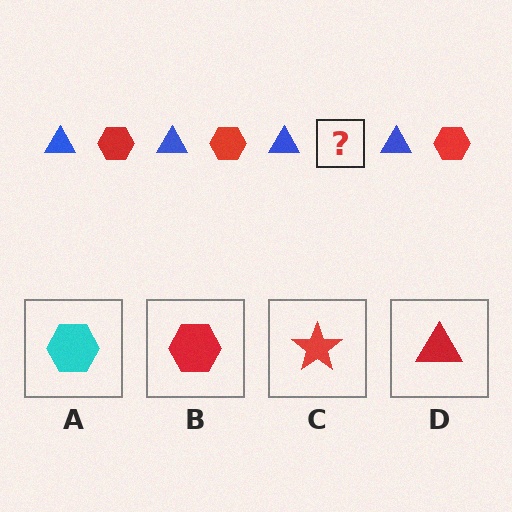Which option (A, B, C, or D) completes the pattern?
B.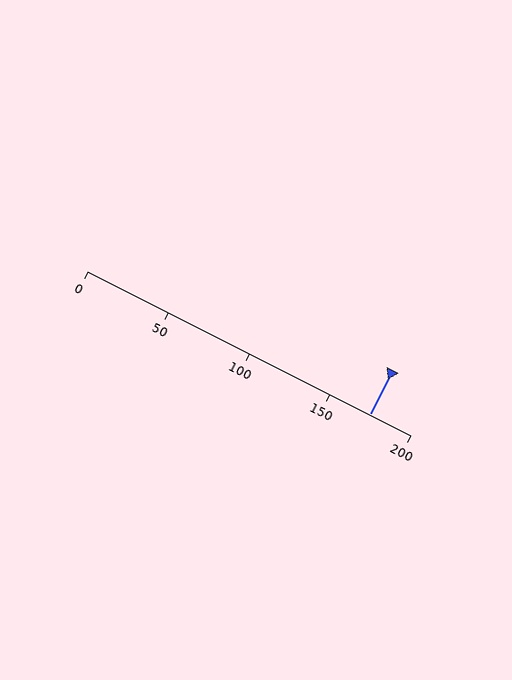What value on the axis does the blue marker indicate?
The marker indicates approximately 175.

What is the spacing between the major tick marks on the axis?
The major ticks are spaced 50 apart.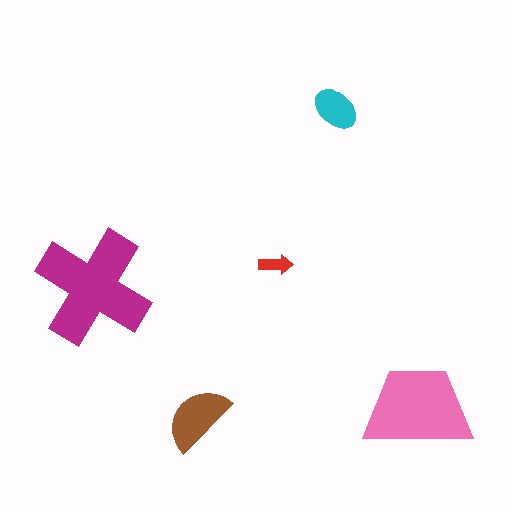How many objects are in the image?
There are 5 objects in the image.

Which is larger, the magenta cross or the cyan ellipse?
The magenta cross.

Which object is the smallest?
The red arrow.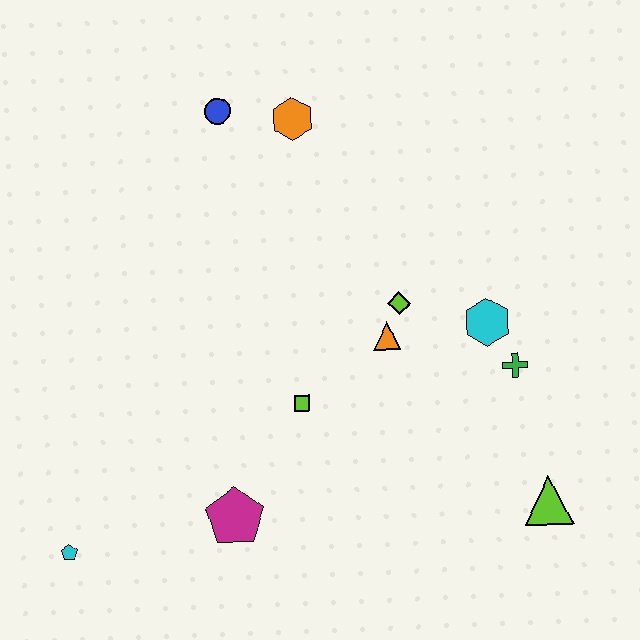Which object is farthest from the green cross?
The cyan pentagon is farthest from the green cross.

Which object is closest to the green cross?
The cyan hexagon is closest to the green cross.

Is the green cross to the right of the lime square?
Yes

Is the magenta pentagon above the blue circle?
No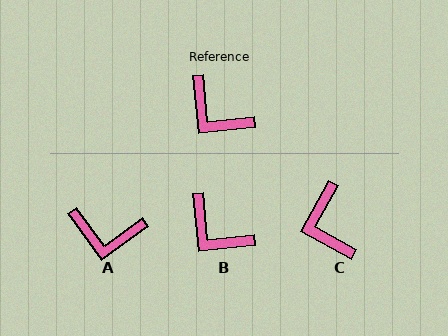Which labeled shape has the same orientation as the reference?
B.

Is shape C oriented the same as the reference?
No, it is off by about 35 degrees.